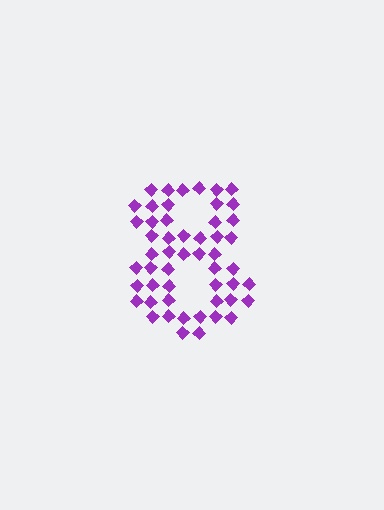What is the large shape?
The large shape is the digit 8.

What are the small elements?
The small elements are diamonds.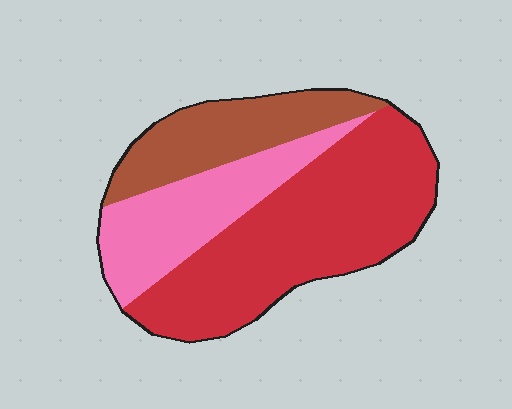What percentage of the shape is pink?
Pink covers around 25% of the shape.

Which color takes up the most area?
Red, at roughly 50%.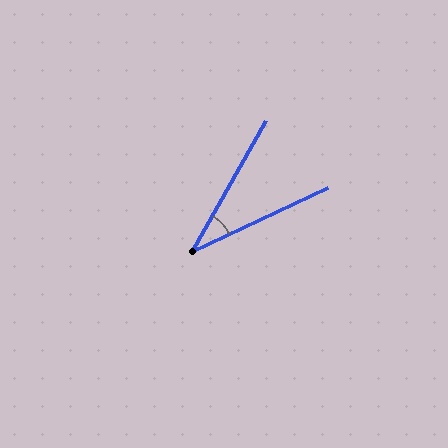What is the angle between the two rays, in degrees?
Approximately 35 degrees.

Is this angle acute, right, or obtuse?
It is acute.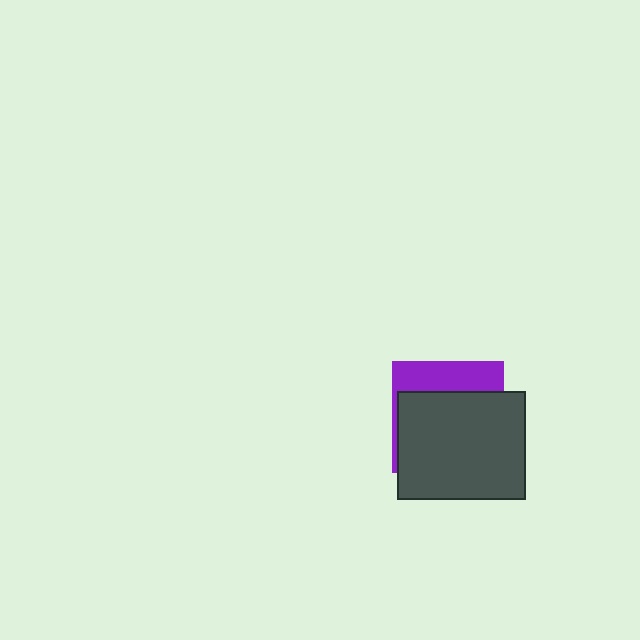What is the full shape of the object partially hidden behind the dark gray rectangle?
The partially hidden object is a purple square.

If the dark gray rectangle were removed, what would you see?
You would see the complete purple square.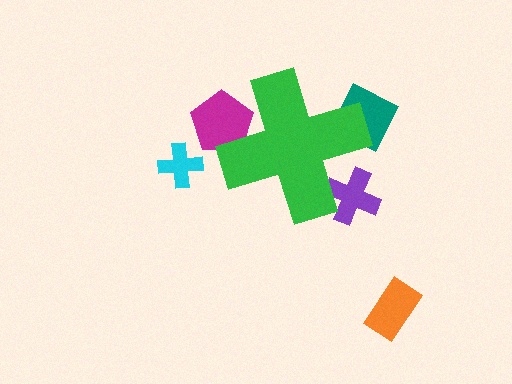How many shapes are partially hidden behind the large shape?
3 shapes are partially hidden.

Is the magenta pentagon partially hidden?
Yes, the magenta pentagon is partially hidden behind the green cross.